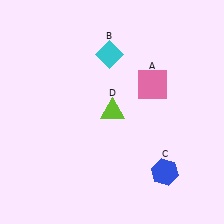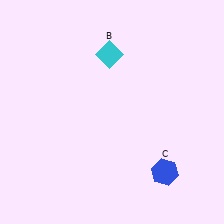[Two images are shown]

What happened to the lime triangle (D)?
The lime triangle (D) was removed in Image 2. It was in the top-right area of Image 1.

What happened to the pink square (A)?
The pink square (A) was removed in Image 2. It was in the top-right area of Image 1.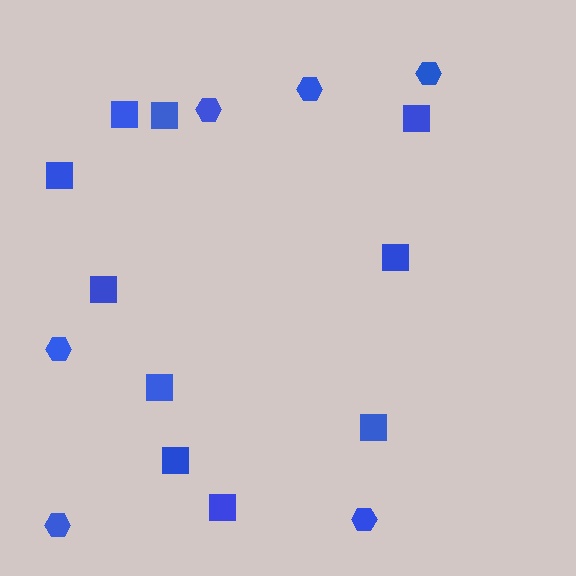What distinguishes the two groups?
There are 2 groups: one group of squares (10) and one group of hexagons (6).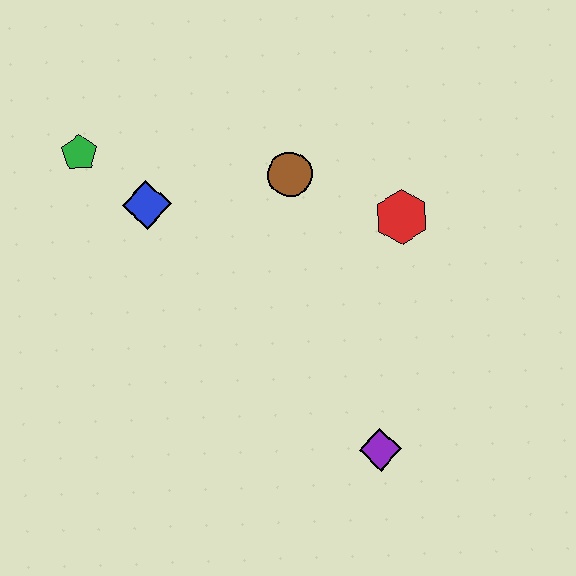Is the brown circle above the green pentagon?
No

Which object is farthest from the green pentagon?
The purple diamond is farthest from the green pentagon.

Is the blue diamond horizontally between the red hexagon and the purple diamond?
No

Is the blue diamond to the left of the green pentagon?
No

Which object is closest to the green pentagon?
The blue diamond is closest to the green pentagon.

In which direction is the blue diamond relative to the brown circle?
The blue diamond is to the left of the brown circle.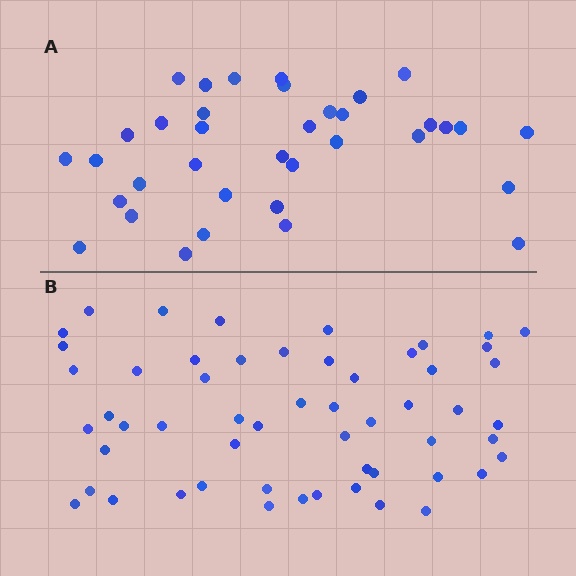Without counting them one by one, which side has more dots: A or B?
Region B (the bottom region) has more dots.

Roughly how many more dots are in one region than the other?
Region B has approximately 20 more dots than region A.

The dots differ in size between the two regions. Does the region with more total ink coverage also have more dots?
No. Region A has more total ink coverage because its dots are larger, but region B actually contains more individual dots. Total area can be misleading — the number of items is what matters here.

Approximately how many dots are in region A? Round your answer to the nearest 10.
About 40 dots. (The exact count is 36, which rounds to 40.)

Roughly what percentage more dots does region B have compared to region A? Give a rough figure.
About 55% more.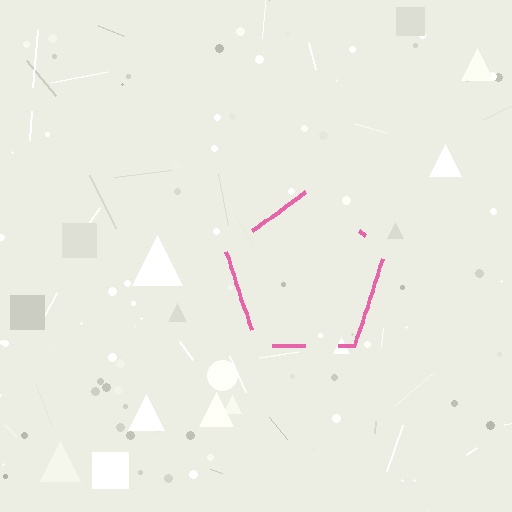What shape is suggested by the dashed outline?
The dashed outline suggests a pentagon.